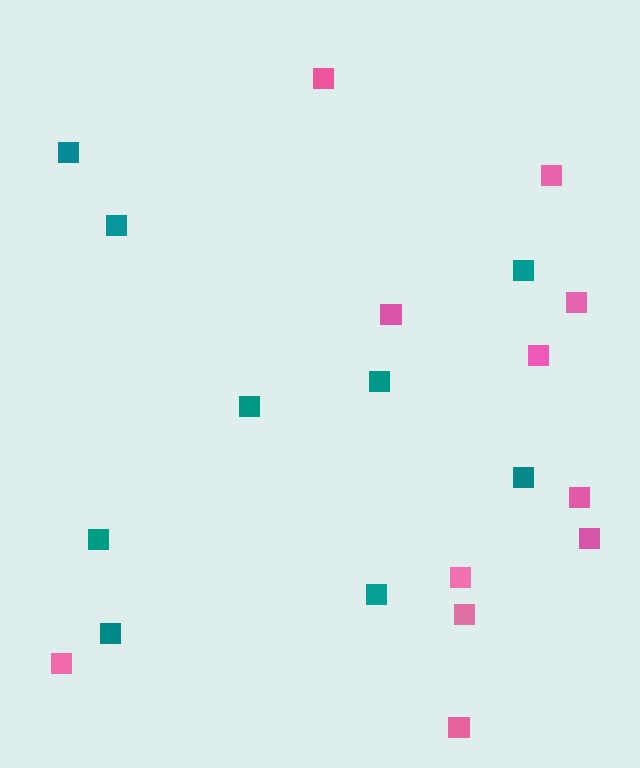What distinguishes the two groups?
There are 2 groups: one group of pink squares (11) and one group of teal squares (9).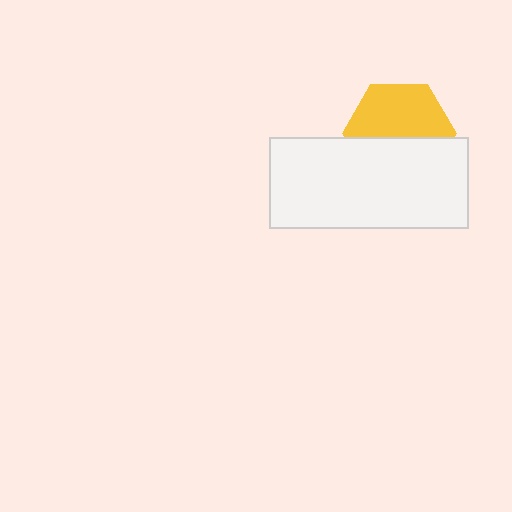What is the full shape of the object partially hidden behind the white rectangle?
The partially hidden object is a yellow hexagon.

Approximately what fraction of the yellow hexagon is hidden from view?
Roughly 45% of the yellow hexagon is hidden behind the white rectangle.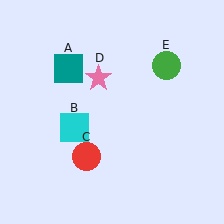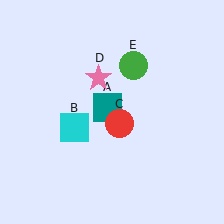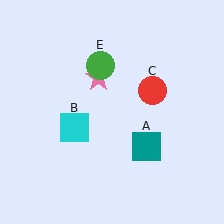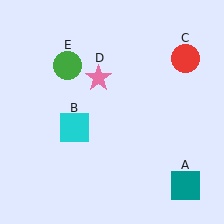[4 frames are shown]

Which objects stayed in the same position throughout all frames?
Cyan square (object B) and pink star (object D) remained stationary.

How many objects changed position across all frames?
3 objects changed position: teal square (object A), red circle (object C), green circle (object E).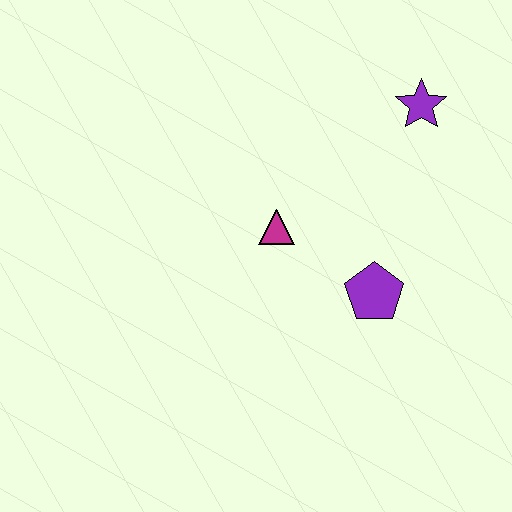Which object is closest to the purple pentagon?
The magenta triangle is closest to the purple pentagon.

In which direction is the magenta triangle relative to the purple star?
The magenta triangle is to the left of the purple star.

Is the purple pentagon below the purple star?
Yes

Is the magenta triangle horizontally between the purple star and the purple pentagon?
No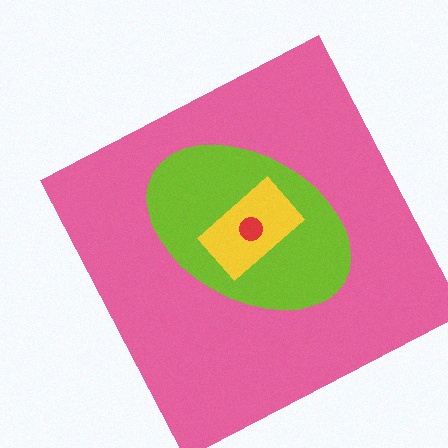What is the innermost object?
The red circle.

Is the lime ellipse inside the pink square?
Yes.